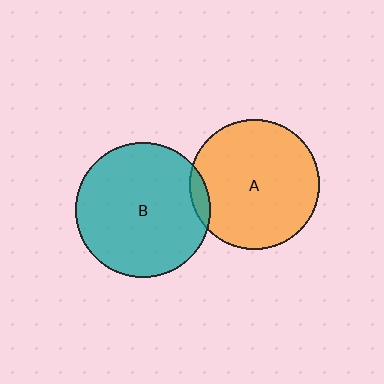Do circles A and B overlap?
Yes.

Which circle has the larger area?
Circle B (teal).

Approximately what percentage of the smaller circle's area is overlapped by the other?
Approximately 5%.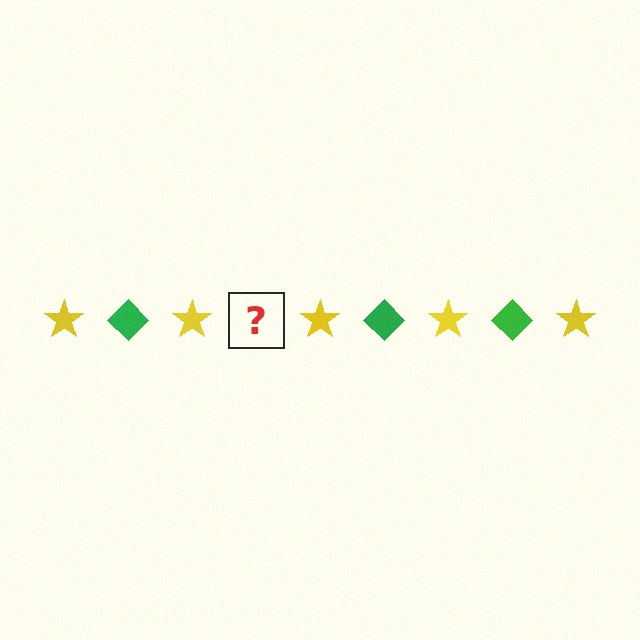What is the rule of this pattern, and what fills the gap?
The rule is that the pattern alternates between yellow star and green diamond. The gap should be filled with a green diamond.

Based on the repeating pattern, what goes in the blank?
The blank should be a green diamond.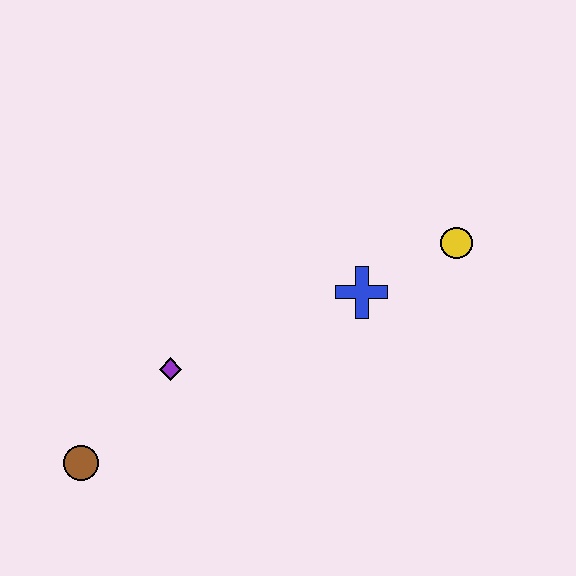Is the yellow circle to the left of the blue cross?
No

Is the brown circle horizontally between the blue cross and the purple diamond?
No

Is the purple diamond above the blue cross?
No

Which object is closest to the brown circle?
The purple diamond is closest to the brown circle.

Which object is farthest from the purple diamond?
The yellow circle is farthest from the purple diamond.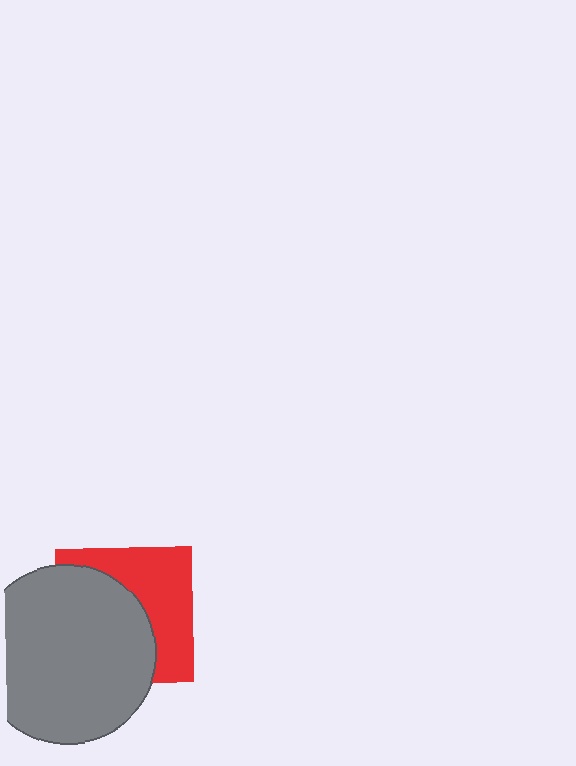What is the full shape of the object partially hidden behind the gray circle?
The partially hidden object is a red square.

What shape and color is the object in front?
The object in front is a gray circle.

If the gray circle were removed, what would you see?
You would see the complete red square.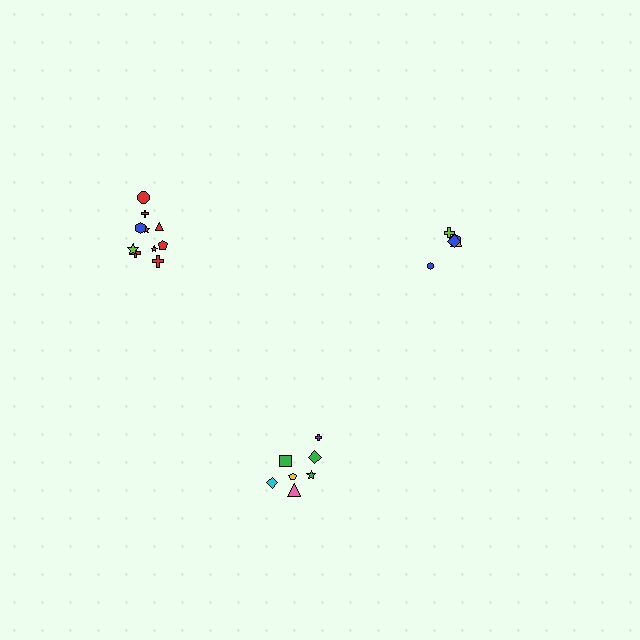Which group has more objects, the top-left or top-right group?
The top-left group.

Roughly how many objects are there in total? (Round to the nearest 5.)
Roughly 20 objects in total.